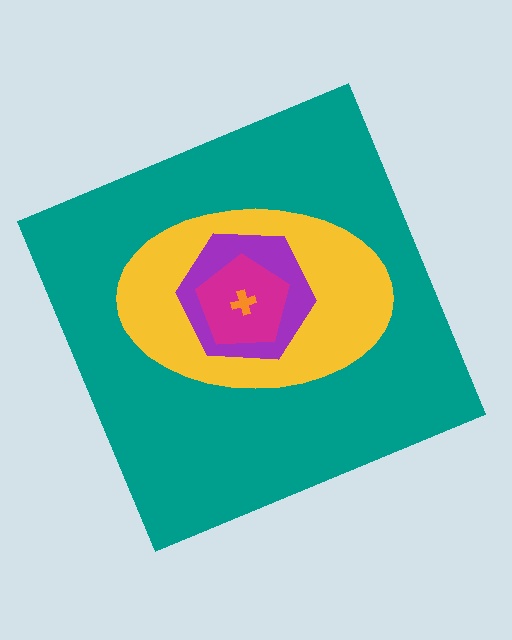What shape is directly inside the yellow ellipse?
The purple hexagon.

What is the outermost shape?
The teal square.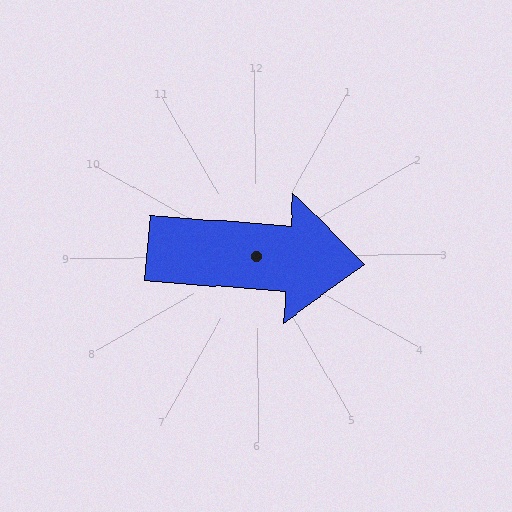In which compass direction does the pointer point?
East.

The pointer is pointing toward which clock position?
Roughly 3 o'clock.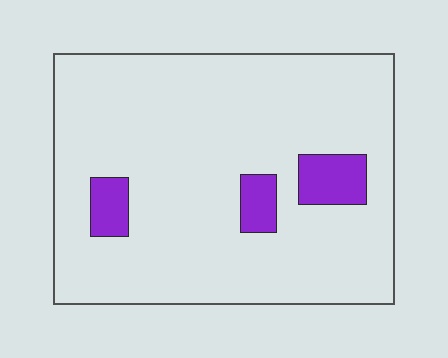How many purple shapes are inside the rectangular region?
3.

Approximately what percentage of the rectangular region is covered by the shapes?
Approximately 10%.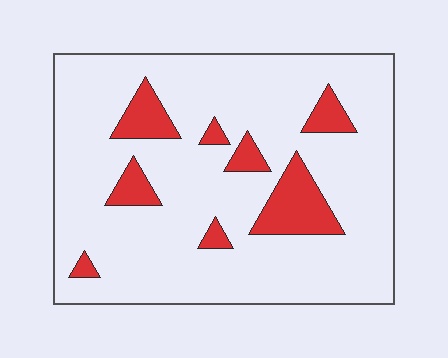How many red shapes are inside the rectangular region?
8.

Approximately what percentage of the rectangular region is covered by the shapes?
Approximately 15%.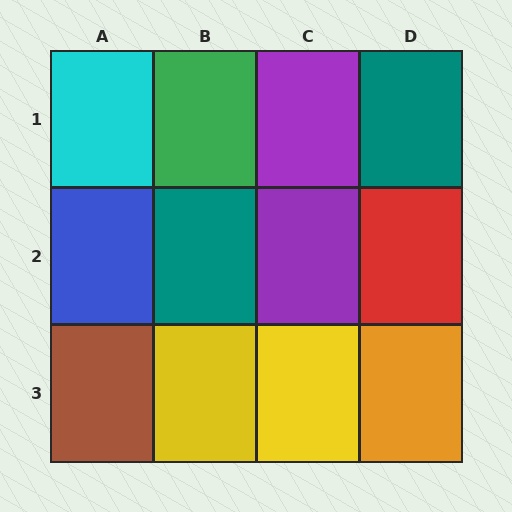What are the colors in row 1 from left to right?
Cyan, green, purple, teal.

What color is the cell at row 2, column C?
Purple.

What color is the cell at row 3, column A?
Brown.